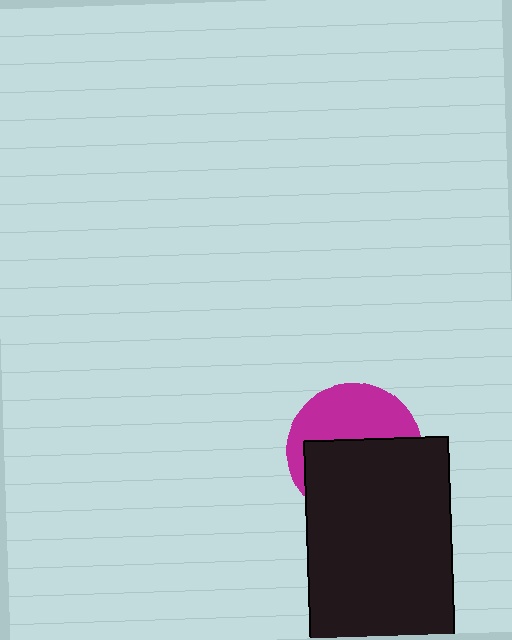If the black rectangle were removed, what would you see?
You would see the complete magenta circle.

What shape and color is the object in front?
The object in front is a black rectangle.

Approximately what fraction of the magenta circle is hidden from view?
Roughly 56% of the magenta circle is hidden behind the black rectangle.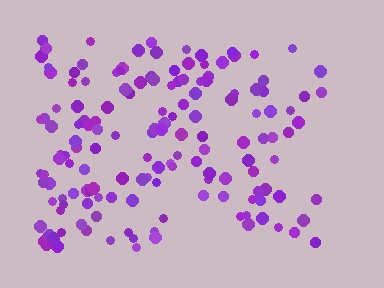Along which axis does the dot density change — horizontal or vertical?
Horizontal.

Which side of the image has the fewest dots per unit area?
The right.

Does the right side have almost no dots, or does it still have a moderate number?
Still a moderate number, just noticeably fewer than the left.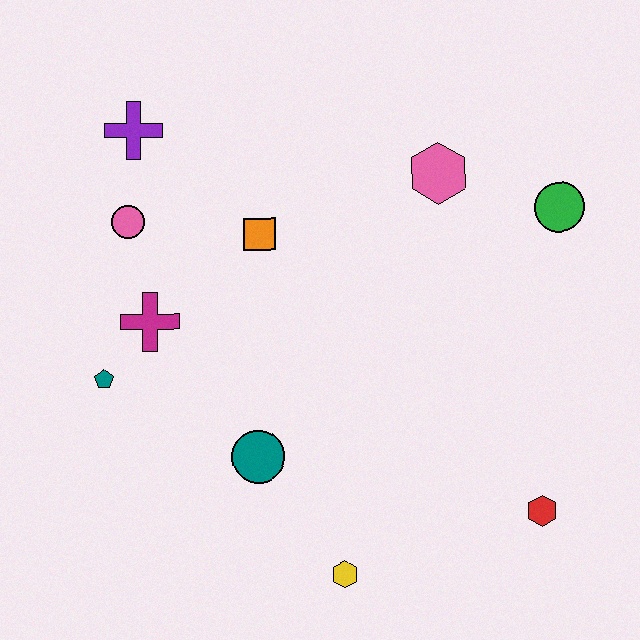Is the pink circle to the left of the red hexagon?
Yes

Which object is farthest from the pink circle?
The red hexagon is farthest from the pink circle.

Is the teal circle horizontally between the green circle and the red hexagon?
No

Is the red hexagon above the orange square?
No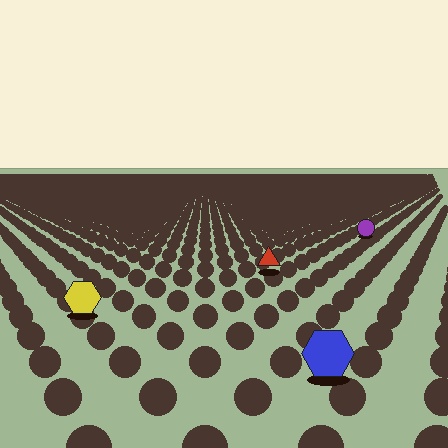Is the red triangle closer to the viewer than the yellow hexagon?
No. The yellow hexagon is closer — you can tell from the texture gradient: the ground texture is coarser near it.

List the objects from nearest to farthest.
From nearest to farthest: the blue hexagon, the yellow hexagon, the red triangle, the purple circle.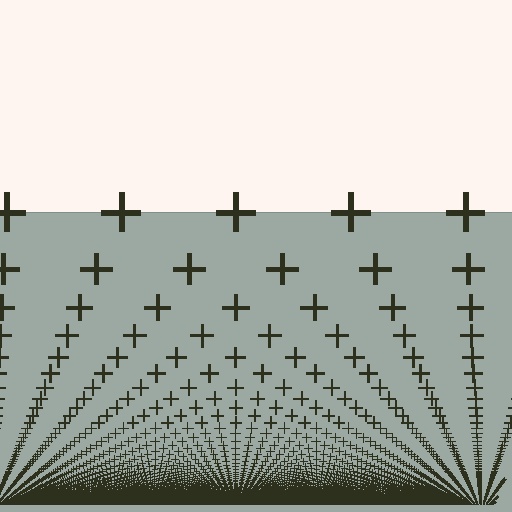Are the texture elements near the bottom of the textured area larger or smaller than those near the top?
Smaller. The gradient is inverted — elements near the bottom are smaller and denser.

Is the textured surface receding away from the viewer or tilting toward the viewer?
The surface appears to tilt toward the viewer. Texture elements get larger and sparser toward the top.